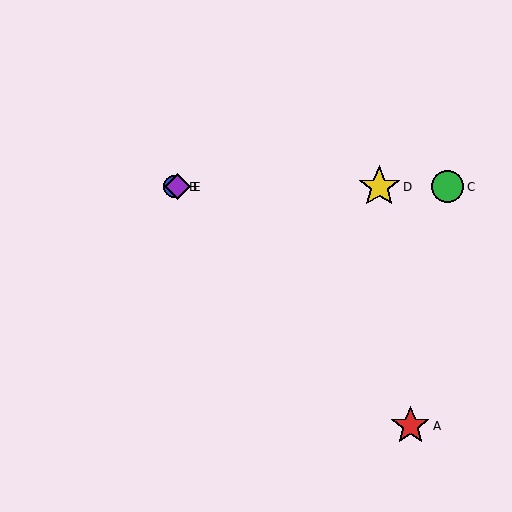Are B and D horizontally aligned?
Yes, both are at y≈187.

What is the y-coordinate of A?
Object A is at y≈426.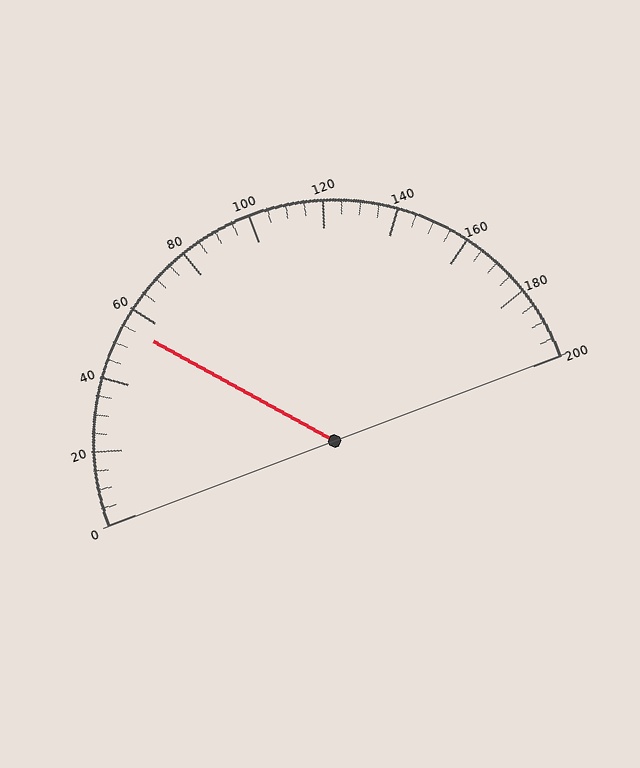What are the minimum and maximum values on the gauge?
The gauge ranges from 0 to 200.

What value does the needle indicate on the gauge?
The needle indicates approximately 55.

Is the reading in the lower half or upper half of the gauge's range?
The reading is in the lower half of the range (0 to 200).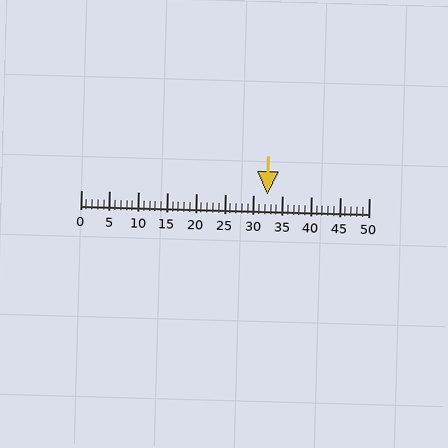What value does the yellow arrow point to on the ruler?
The yellow arrow points to approximately 32.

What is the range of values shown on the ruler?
The ruler shows values from 0 to 50.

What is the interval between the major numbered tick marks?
The major tick marks are spaced 5 units apart.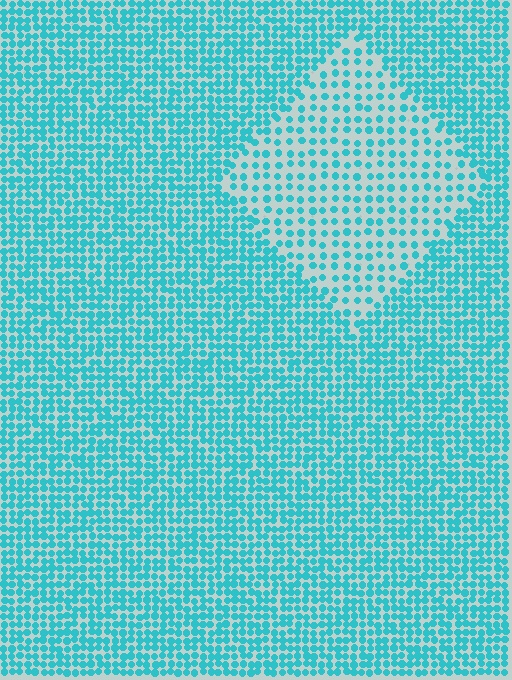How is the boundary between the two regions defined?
The boundary is defined by a change in element density (approximately 2.0x ratio). All elements are the same color, size, and shape.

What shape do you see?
I see a diamond.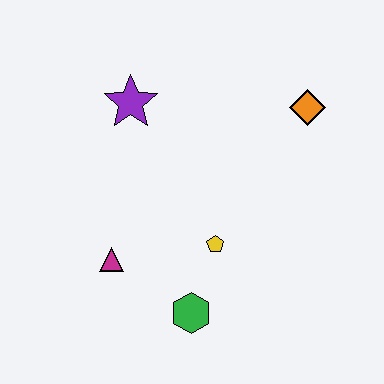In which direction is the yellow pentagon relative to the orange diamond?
The yellow pentagon is below the orange diamond.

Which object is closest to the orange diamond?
The yellow pentagon is closest to the orange diamond.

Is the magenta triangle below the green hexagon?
No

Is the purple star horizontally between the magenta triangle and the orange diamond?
Yes